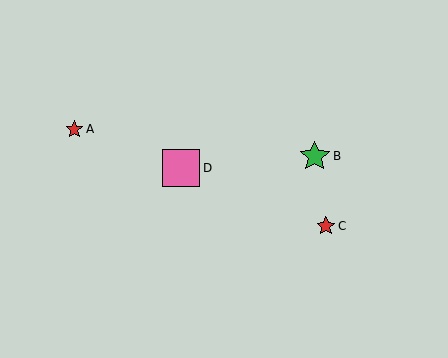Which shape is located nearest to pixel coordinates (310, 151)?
The green star (labeled B) at (315, 156) is nearest to that location.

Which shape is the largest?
The pink square (labeled D) is the largest.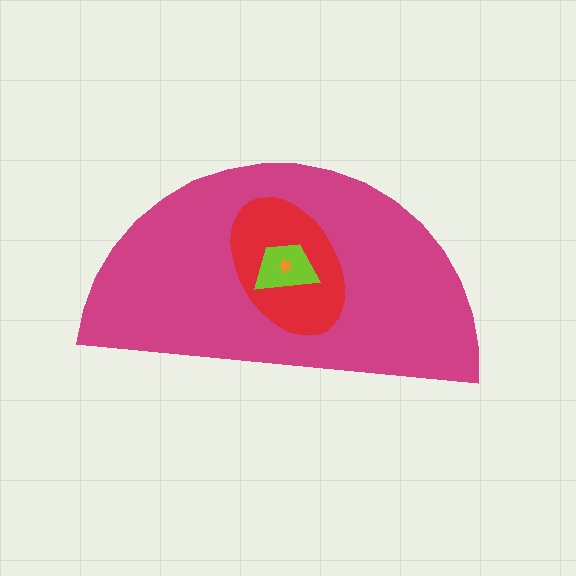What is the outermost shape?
The magenta semicircle.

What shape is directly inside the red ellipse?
The lime trapezoid.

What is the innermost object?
The orange star.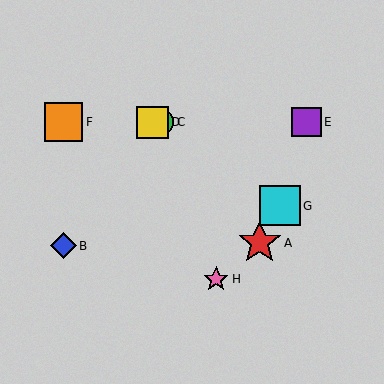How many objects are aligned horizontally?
4 objects (C, D, E, F) are aligned horizontally.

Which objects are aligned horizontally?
Objects C, D, E, F are aligned horizontally.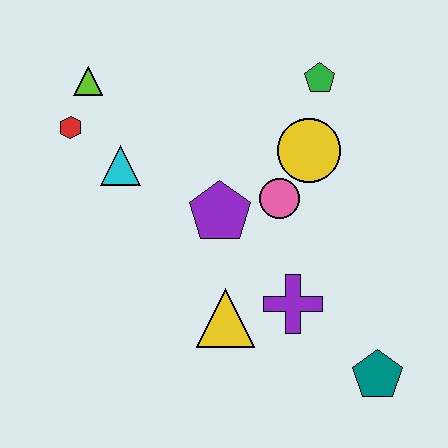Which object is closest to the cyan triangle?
The red hexagon is closest to the cyan triangle.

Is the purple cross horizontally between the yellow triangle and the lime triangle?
No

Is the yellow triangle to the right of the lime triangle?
Yes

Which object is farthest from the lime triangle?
The teal pentagon is farthest from the lime triangle.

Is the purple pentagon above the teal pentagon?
Yes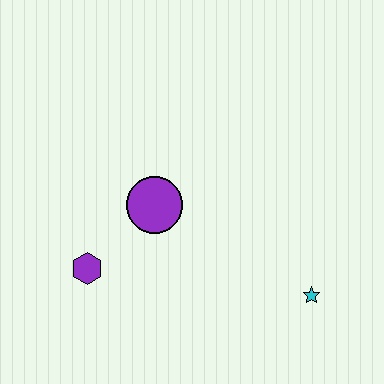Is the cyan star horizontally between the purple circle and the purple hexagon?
No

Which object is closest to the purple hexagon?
The purple circle is closest to the purple hexagon.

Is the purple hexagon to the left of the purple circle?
Yes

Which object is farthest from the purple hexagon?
The cyan star is farthest from the purple hexagon.